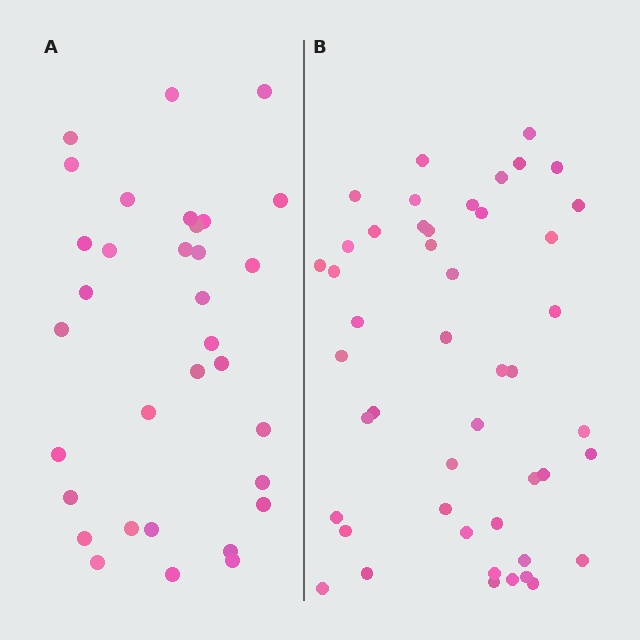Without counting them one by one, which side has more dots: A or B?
Region B (the right region) has more dots.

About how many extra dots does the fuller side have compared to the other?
Region B has approximately 15 more dots than region A.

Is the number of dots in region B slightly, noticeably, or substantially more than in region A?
Region B has noticeably more, but not dramatically so. The ratio is roughly 1.4 to 1.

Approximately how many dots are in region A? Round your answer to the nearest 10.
About 30 dots. (The exact count is 33, which rounds to 30.)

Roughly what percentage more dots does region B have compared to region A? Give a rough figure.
About 40% more.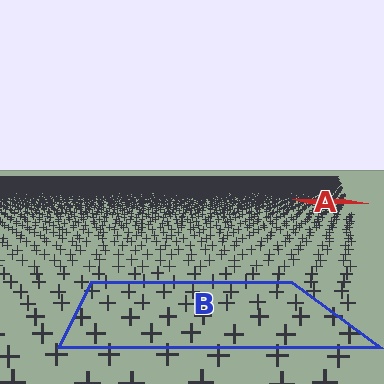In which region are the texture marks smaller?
The texture marks are smaller in region A, because it is farther away.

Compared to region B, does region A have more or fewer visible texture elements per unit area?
Region A has more texture elements per unit area — they are packed more densely because it is farther away.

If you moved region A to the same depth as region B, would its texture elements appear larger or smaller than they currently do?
They would appear larger. At a closer depth, the same texture elements are projected at a bigger on-screen size.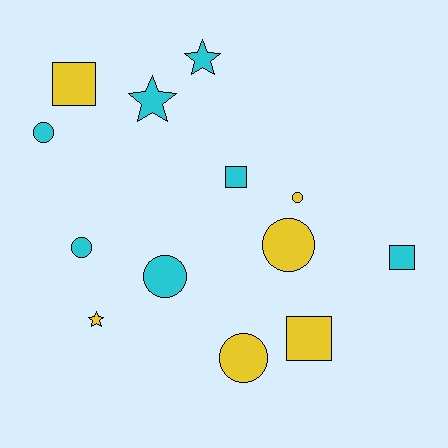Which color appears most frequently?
Cyan, with 7 objects.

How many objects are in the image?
There are 13 objects.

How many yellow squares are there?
There are 2 yellow squares.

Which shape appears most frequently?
Circle, with 6 objects.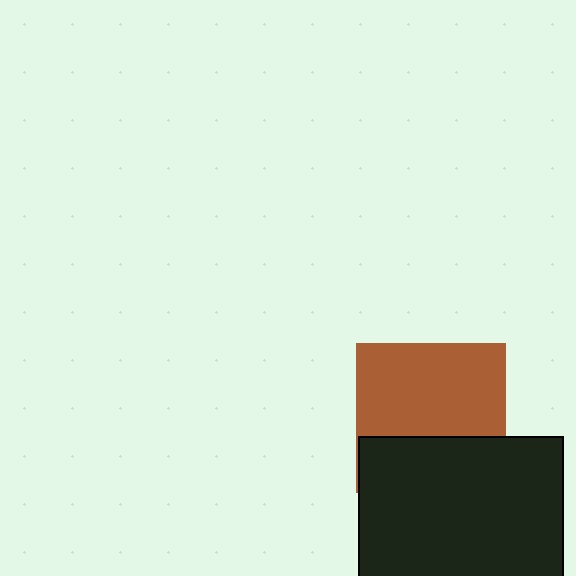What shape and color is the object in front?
The object in front is a black square.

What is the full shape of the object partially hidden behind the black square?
The partially hidden object is a brown square.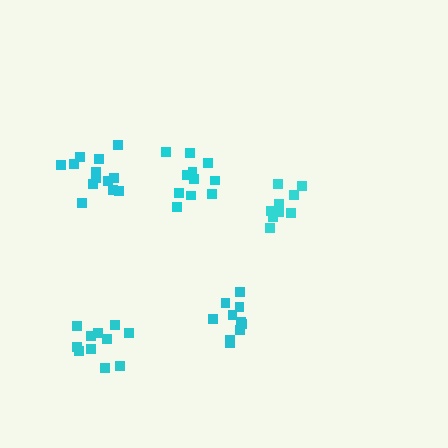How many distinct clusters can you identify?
There are 5 distinct clusters.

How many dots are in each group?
Group 1: 11 dots, Group 2: 10 dots, Group 3: 13 dots, Group 4: 11 dots, Group 5: 9 dots (54 total).